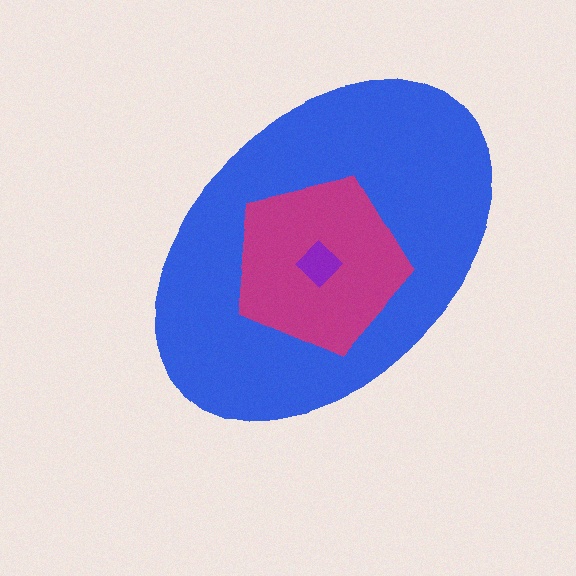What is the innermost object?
The purple diamond.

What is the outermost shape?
The blue ellipse.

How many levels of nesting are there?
3.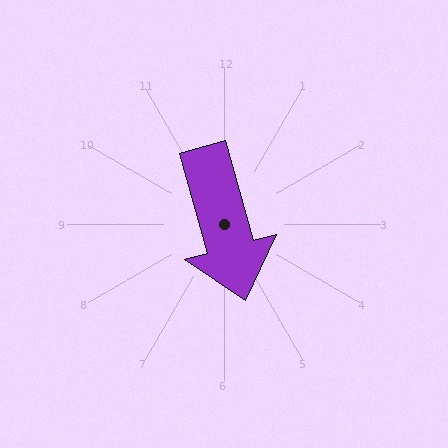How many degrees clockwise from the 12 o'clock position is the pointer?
Approximately 164 degrees.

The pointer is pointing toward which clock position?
Roughly 5 o'clock.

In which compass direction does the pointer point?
South.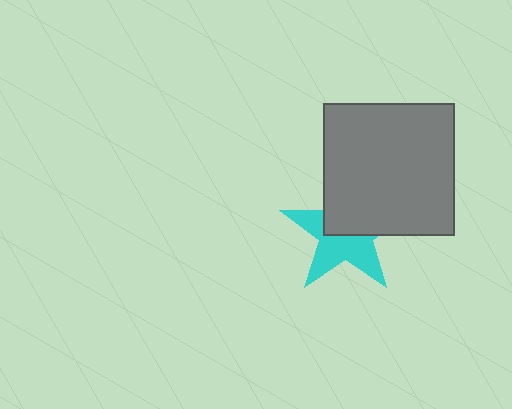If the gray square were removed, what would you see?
You would see the complete cyan star.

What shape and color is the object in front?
The object in front is a gray square.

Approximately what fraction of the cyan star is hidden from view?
Roughly 46% of the cyan star is hidden behind the gray square.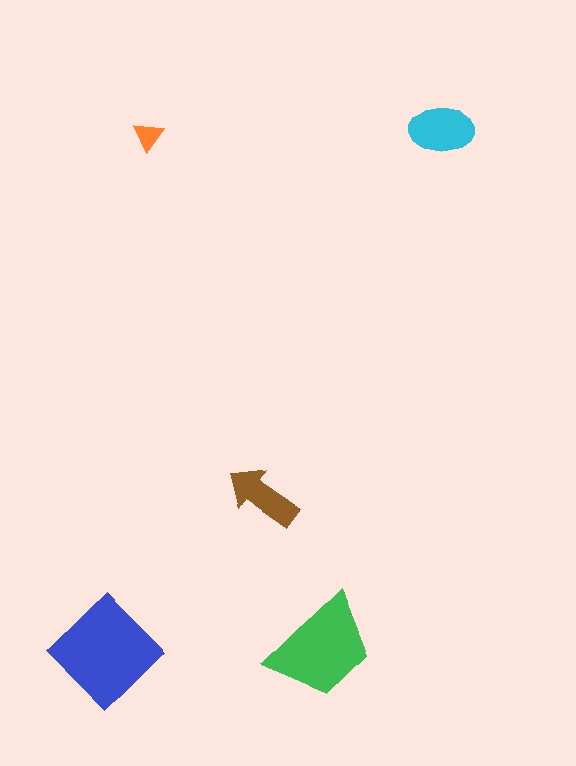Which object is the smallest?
The orange triangle.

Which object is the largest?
The blue diamond.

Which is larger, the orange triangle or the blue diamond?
The blue diamond.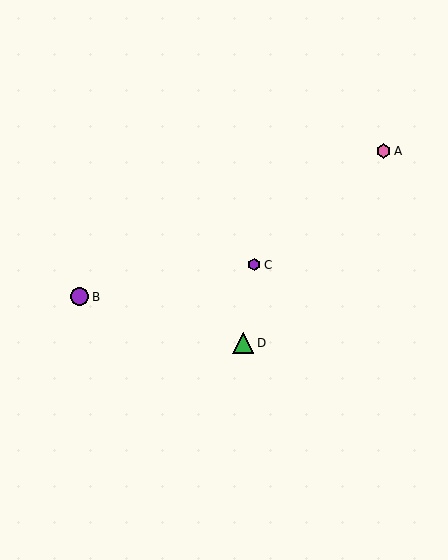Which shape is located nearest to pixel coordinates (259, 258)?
The purple hexagon (labeled C) at (254, 265) is nearest to that location.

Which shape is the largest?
The green triangle (labeled D) is the largest.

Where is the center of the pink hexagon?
The center of the pink hexagon is at (384, 151).